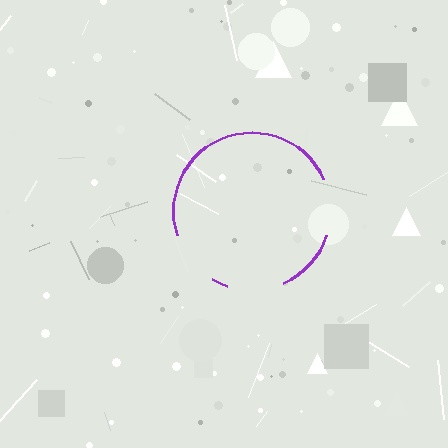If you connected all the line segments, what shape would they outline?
They would outline a circle.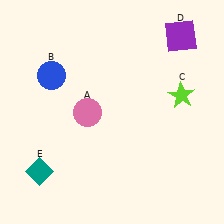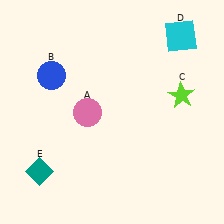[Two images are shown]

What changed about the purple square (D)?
In Image 1, D is purple. In Image 2, it changed to cyan.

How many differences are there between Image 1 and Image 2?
There is 1 difference between the two images.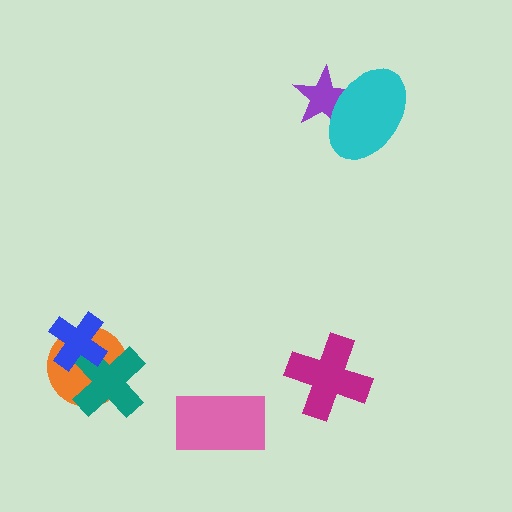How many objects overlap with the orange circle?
2 objects overlap with the orange circle.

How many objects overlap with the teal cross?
2 objects overlap with the teal cross.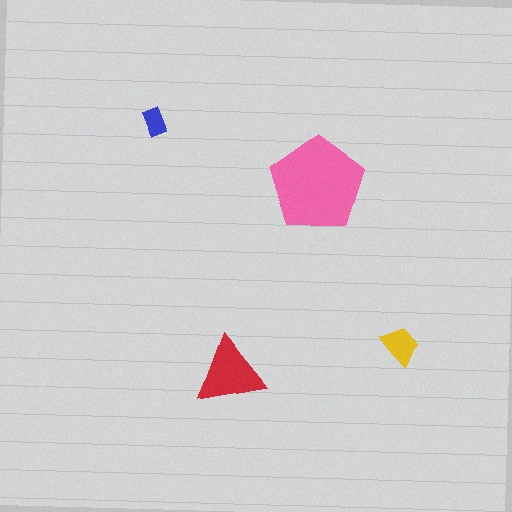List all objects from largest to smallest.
The pink pentagon, the red triangle, the yellow trapezoid, the blue rectangle.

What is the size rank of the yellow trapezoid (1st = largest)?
3rd.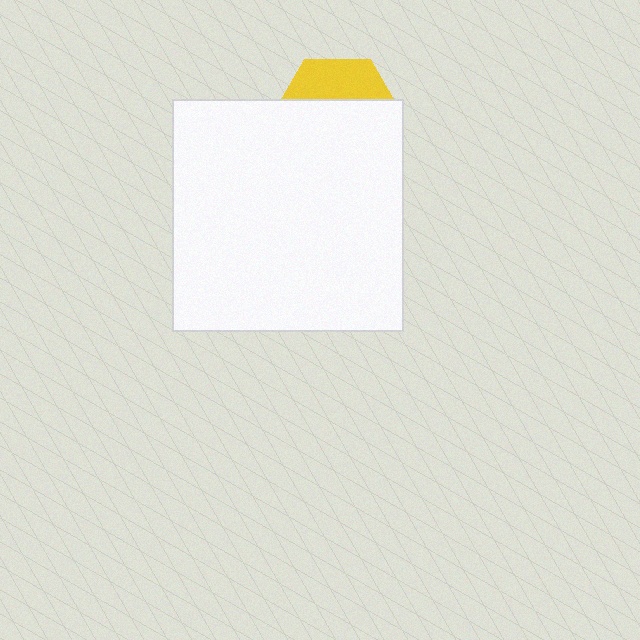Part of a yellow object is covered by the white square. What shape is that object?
It is a hexagon.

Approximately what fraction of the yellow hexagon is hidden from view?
Roughly 68% of the yellow hexagon is hidden behind the white square.